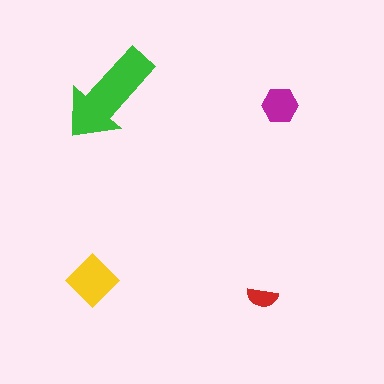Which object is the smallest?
The red semicircle.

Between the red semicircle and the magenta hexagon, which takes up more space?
The magenta hexagon.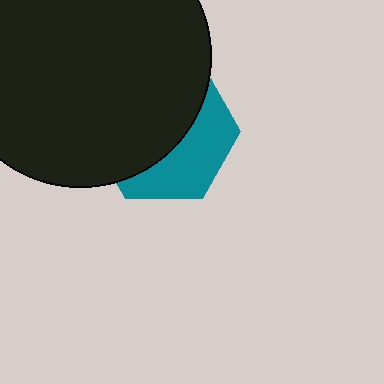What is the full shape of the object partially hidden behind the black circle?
The partially hidden object is a teal hexagon.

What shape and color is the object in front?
The object in front is a black circle.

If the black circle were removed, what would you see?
You would see the complete teal hexagon.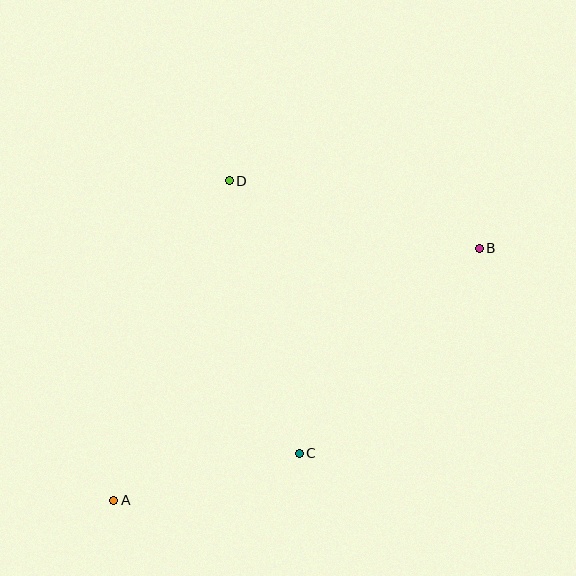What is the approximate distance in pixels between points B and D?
The distance between B and D is approximately 259 pixels.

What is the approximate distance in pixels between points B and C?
The distance between B and C is approximately 273 pixels.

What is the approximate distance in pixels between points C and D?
The distance between C and D is approximately 282 pixels.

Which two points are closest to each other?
Points A and C are closest to each other.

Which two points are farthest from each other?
Points A and B are farthest from each other.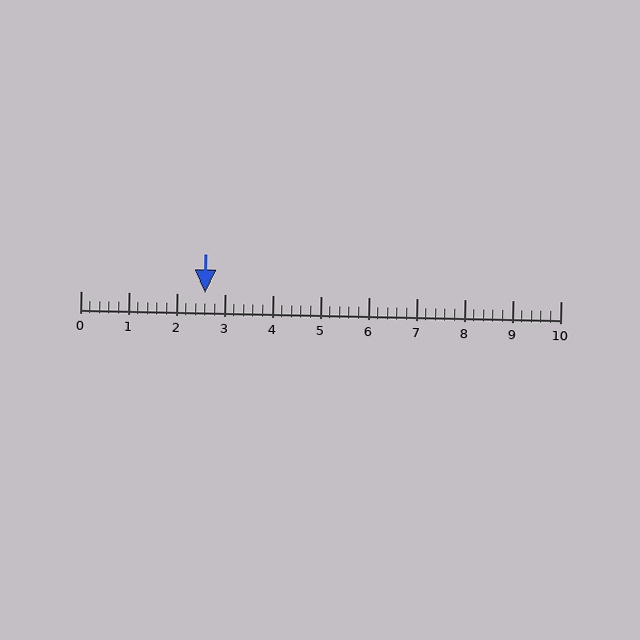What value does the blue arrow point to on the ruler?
The blue arrow points to approximately 2.6.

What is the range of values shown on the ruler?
The ruler shows values from 0 to 10.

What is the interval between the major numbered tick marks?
The major tick marks are spaced 1 units apart.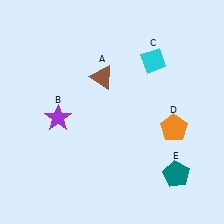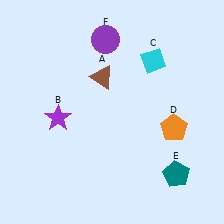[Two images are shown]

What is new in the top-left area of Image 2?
A purple circle (F) was added in the top-left area of Image 2.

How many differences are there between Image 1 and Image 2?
There is 1 difference between the two images.